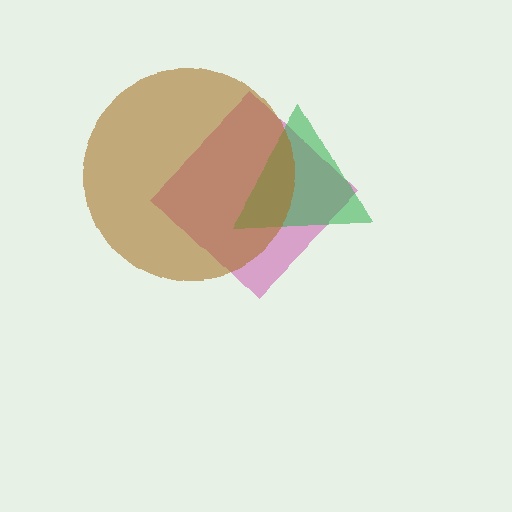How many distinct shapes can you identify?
There are 3 distinct shapes: a magenta diamond, a green triangle, a brown circle.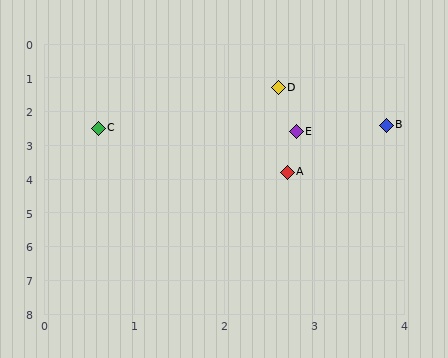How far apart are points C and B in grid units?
Points C and B are about 3.2 grid units apart.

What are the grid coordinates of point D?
Point D is at approximately (2.6, 1.3).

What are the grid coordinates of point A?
Point A is at approximately (2.7, 3.8).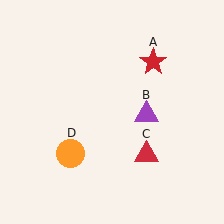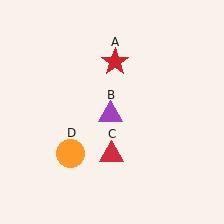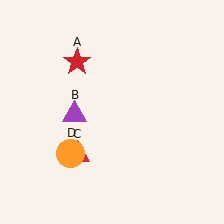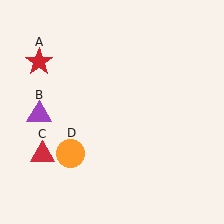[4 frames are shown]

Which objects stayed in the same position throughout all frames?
Orange circle (object D) remained stationary.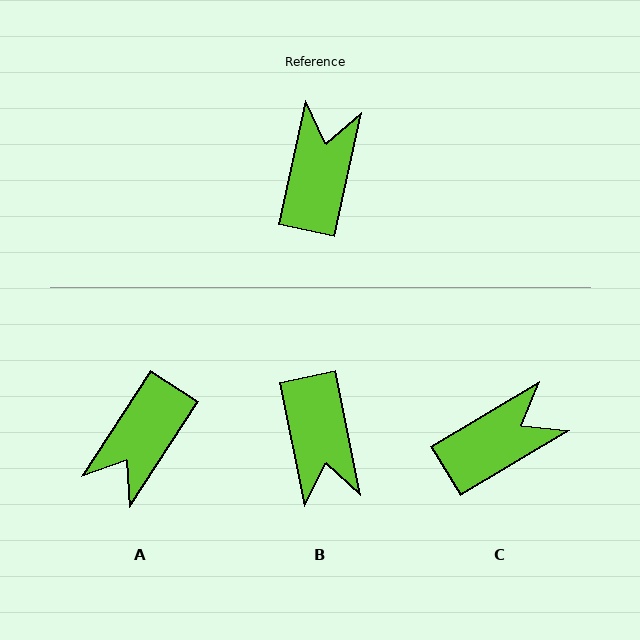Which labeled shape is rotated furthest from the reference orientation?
A, about 159 degrees away.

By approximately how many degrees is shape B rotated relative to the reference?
Approximately 156 degrees clockwise.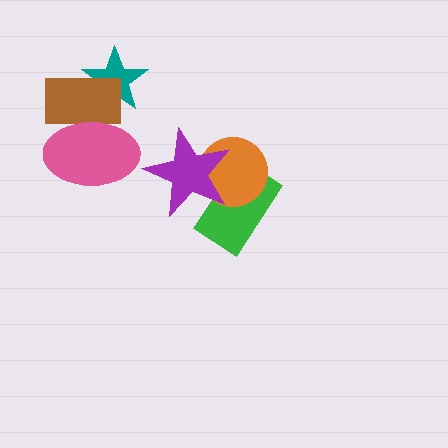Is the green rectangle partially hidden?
Yes, it is partially covered by another shape.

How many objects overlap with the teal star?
1 object overlaps with the teal star.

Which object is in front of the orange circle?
The purple star is in front of the orange circle.